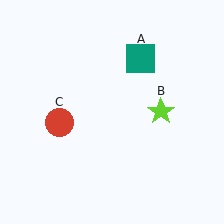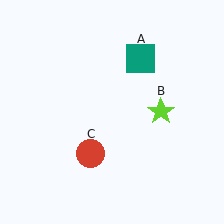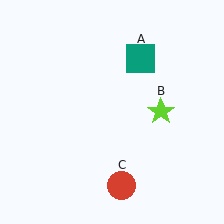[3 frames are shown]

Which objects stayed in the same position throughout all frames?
Teal square (object A) and lime star (object B) remained stationary.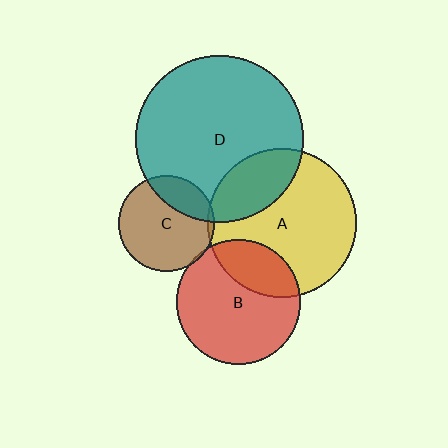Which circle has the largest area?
Circle D (teal).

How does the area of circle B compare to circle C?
Approximately 1.7 times.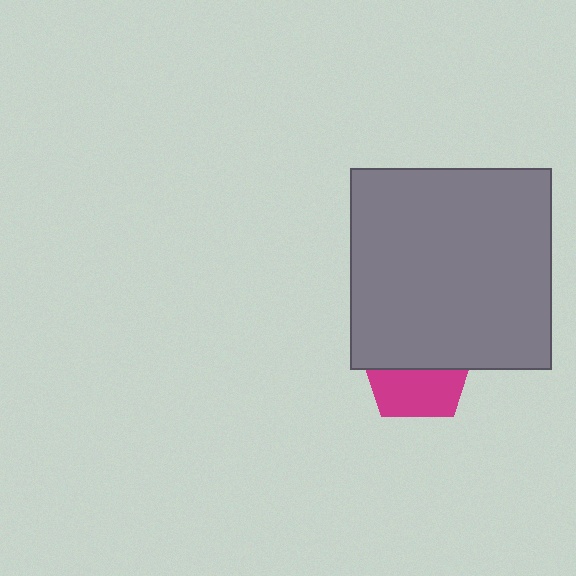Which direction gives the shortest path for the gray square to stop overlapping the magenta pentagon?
Moving up gives the shortest separation.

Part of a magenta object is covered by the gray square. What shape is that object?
It is a pentagon.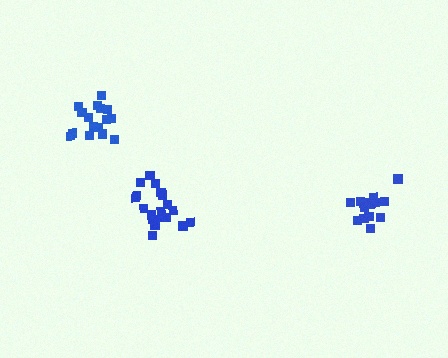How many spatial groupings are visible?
There are 3 spatial groupings.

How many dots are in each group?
Group 1: 15 dots, Group 2: 19 dots, Group 3: 16 dots (50 total).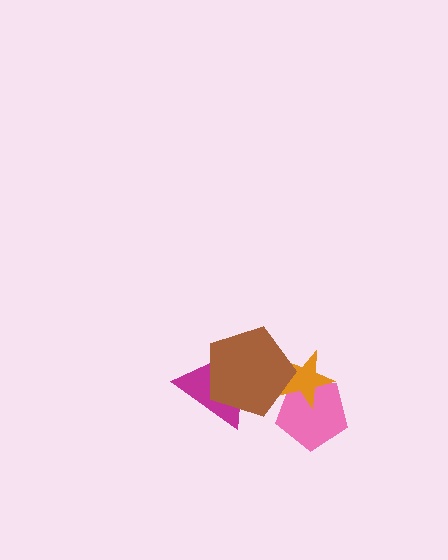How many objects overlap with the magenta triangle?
1 object overlaps with the magenta triangle.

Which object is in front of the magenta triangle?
The brown pentagon is in front of the magenta triangle.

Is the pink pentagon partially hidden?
Yes, it is partially covered by another shape.